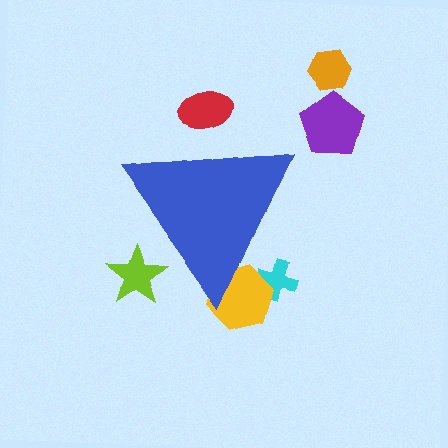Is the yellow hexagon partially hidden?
Yes, the yellow hexagon is partially hidden behind the blue triangle.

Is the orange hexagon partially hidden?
No, the orange hexagon is fully visible.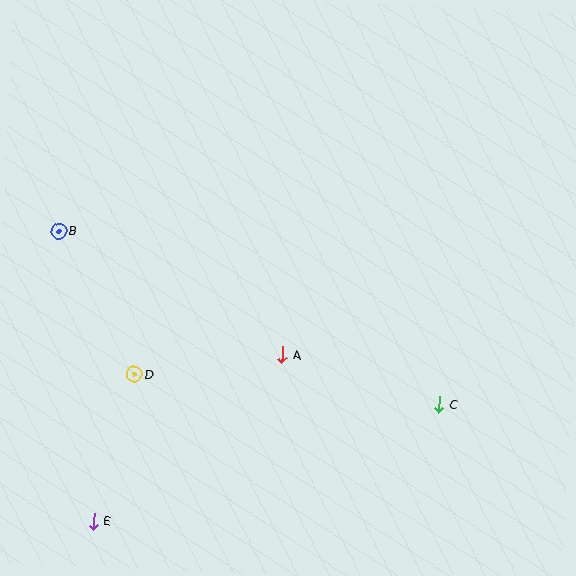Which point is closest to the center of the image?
Point A at (282, 355) is closest to the center.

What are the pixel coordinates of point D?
Point D is at (134, 374).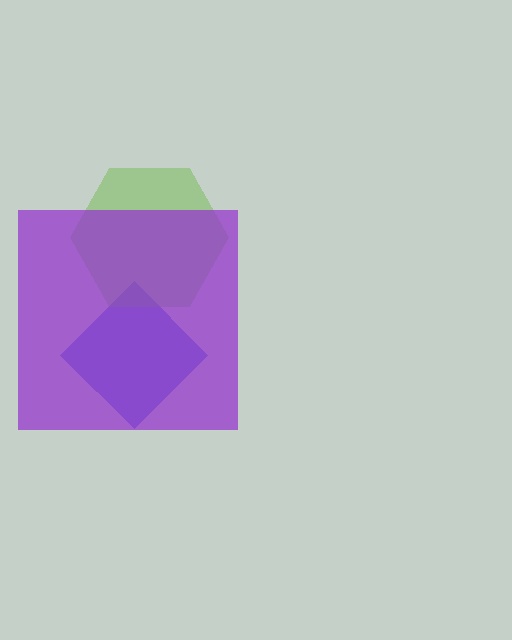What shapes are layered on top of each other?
The layered shapes are: a blue diamond, a lime hexagon, a purple square.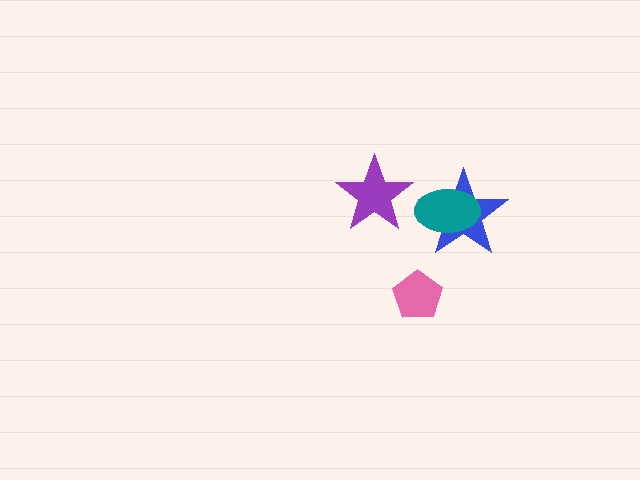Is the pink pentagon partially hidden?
No, no other shape covers it.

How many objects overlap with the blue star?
1 object overlaps with the blue star.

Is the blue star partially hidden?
Yes, it is partially covered by another shape.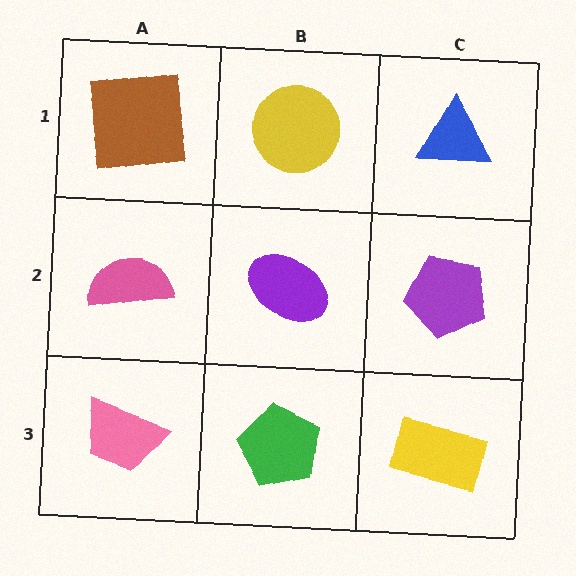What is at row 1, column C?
A blue triangle.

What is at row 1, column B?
A yellow circle.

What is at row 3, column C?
A yellow rectangle.